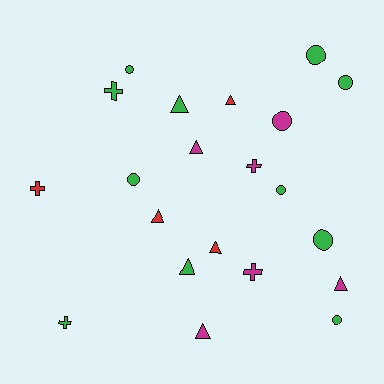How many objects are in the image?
There are 21 objects.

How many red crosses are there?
There is 1 red cross.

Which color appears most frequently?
Green, with 11 objects.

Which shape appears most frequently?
Triangle, with 8 objects.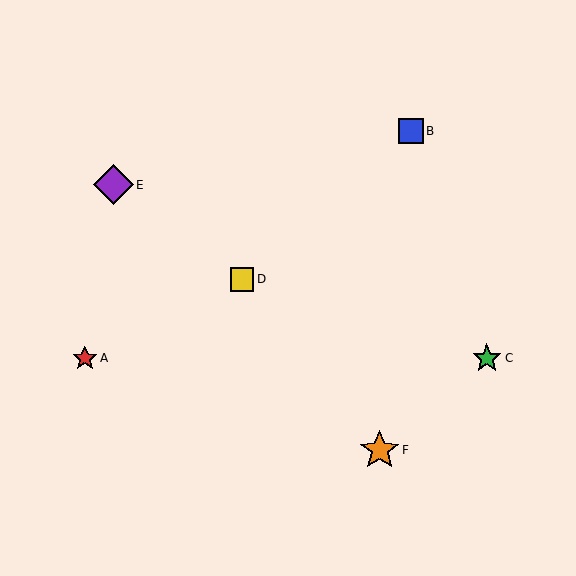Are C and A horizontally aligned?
Yes, both are at y≈358.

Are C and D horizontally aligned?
No, C is at y≈358 and D is at y≈280.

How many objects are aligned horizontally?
2 objects (A, C) are aligned horizontally.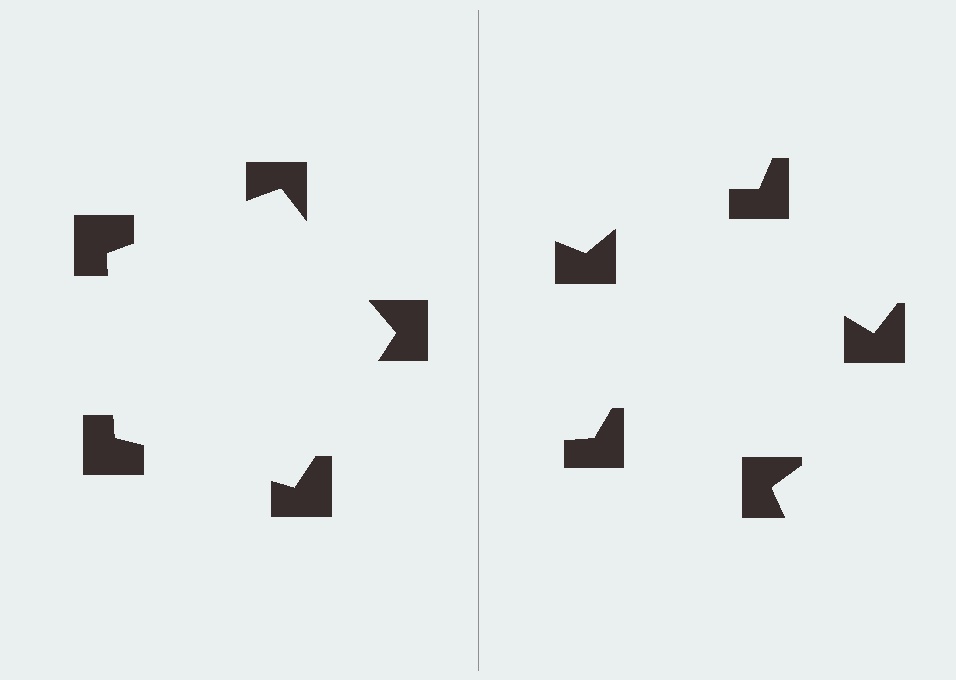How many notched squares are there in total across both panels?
10 — 5 on each side.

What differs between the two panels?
The notched squares are positioned identically on both sides; only the wedge orientations differ. On the left they align to a pentagon; on the right they are misaligned.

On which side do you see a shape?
An illusory pentagon appears on the left side. On the right side the wedge cuts are rotated, so no coherent shape forms.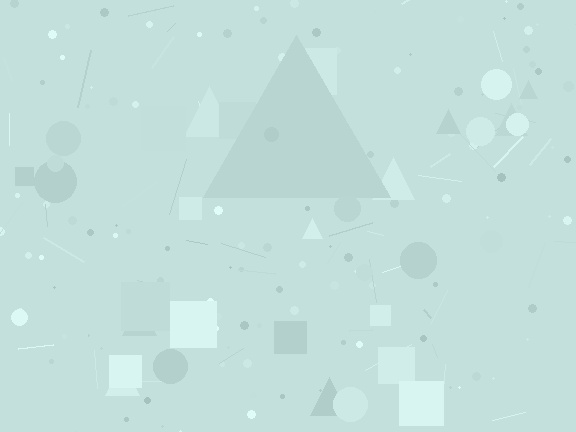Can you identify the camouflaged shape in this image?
The camouflaged shape is a triangle.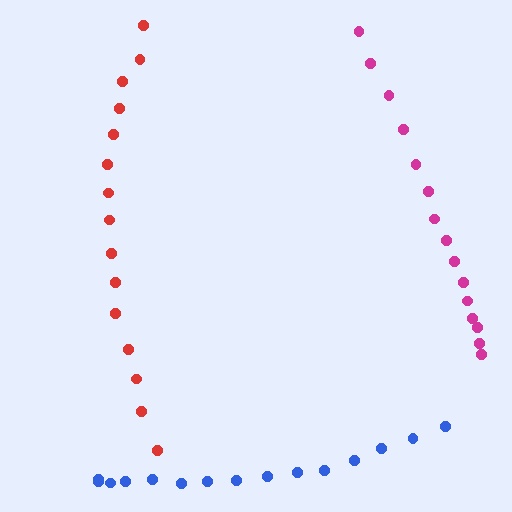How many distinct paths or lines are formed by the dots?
There are 3 distinct paths.